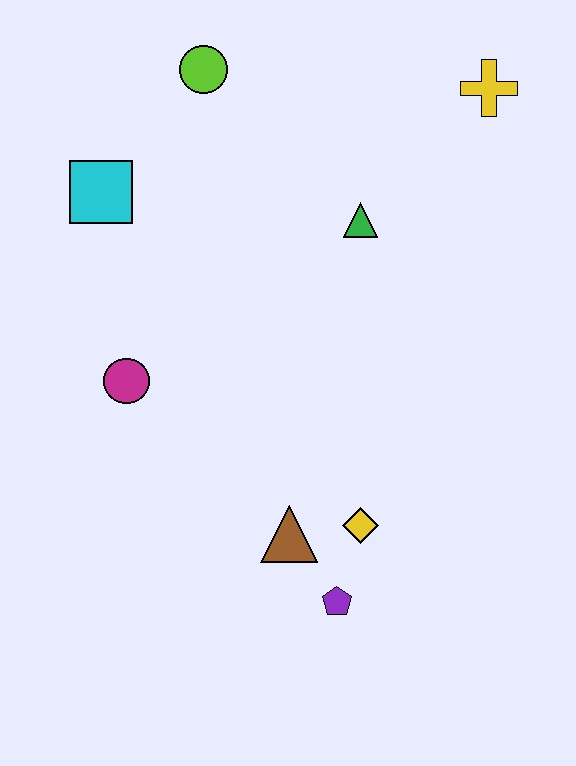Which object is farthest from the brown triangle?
The yellow cross is farthest from the brown triangle.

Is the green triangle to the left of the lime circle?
No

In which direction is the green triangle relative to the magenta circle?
The green triangle is to the right of the magenta circle.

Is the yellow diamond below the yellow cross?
Yes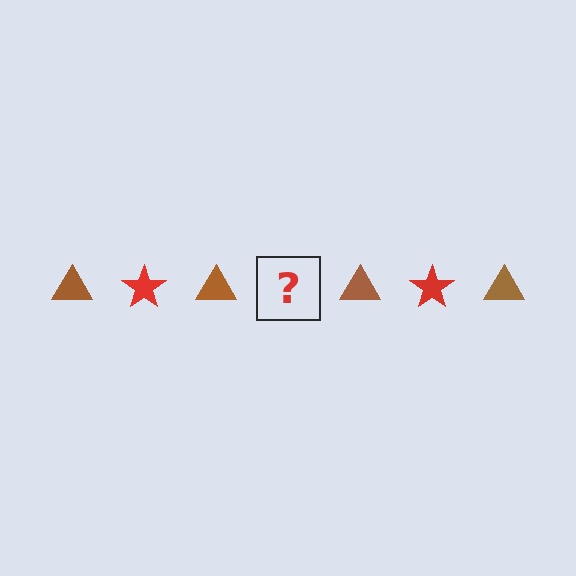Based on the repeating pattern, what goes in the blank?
The blank should be a red star.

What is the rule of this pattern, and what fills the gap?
The rule is that the pattern alternates between brown triangle and red star. The gap should be filled with a red star.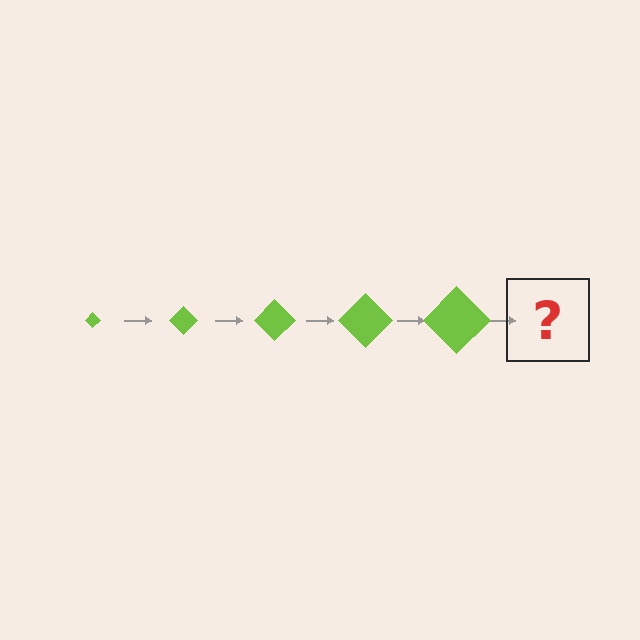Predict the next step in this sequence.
The next step is a lime diamond, larger than the previous one.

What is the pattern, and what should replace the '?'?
The pattern is that the diamond gets progressively larger each step. The '?' should be a lime diamond, larger than the previous one.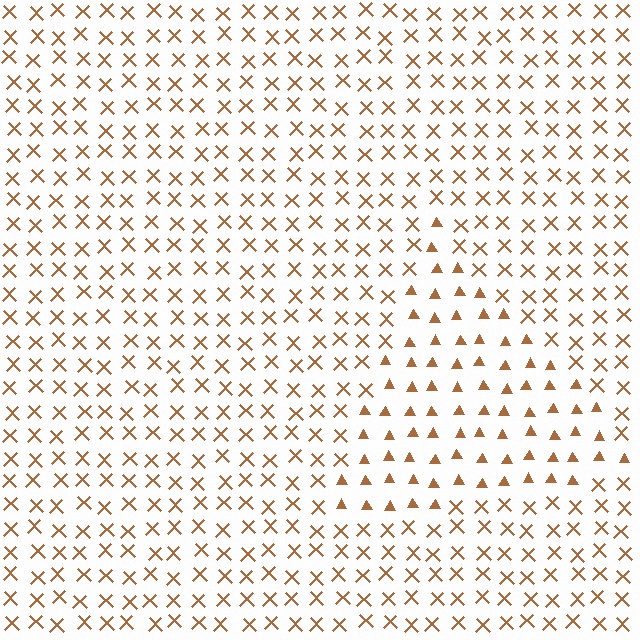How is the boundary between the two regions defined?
The boundary is defined by a change in element shape: triangles inside vs. X marks outside. All elements share the same color and spacing.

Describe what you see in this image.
The image is filled with small brown elements arranged in a uniform grid. A triangle-shaped region contains triangles, while the surrounding area contains X marks. The boundary is defined purely by the change in element shape.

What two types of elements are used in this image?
The image uses triangles inside the triangle region and X marks outside it.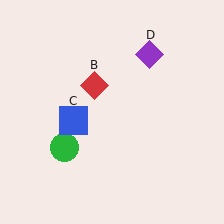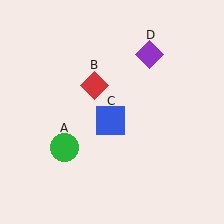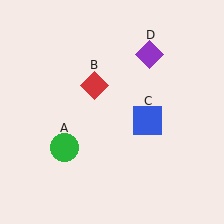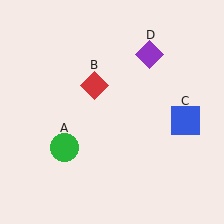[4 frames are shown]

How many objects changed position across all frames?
1 object changed position: blue square (object C).